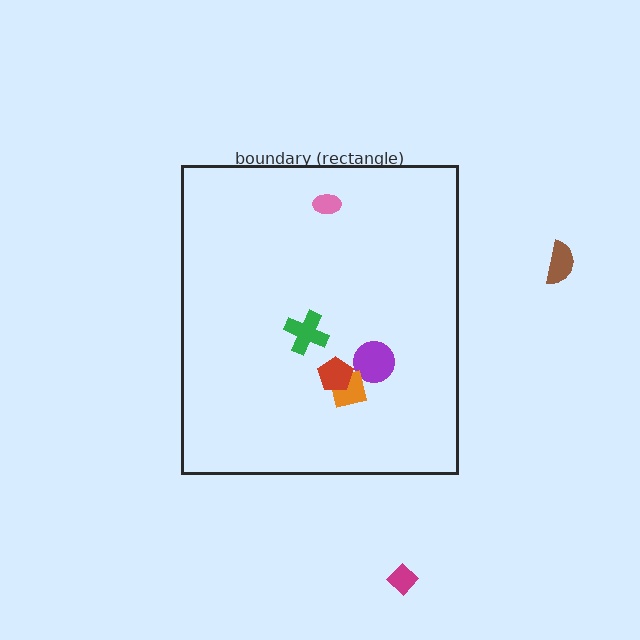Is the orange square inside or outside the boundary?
Inside.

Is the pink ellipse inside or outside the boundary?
Inside.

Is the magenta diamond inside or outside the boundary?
Outside.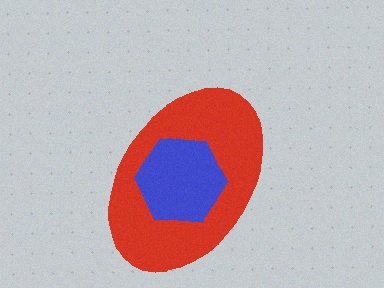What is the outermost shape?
The red ellipse.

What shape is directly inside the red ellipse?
The blue hexagon.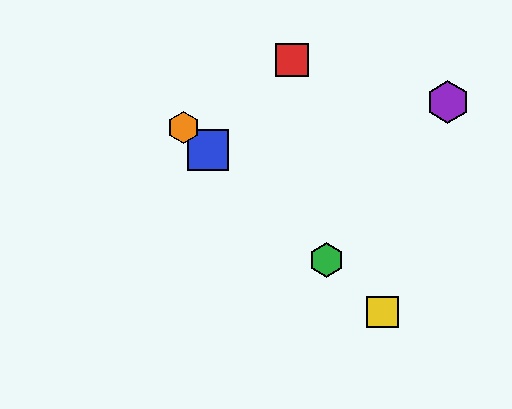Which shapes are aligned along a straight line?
The blue square, the green hexagon, the yellow square, the orange hexagon are aligned along a straight line.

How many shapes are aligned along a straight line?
4 shapes (the blue square, the green hexagon, the yellow square, the orange hexagon) are aligned along a straight line.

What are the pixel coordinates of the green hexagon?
The green hexagon is at (326, 260).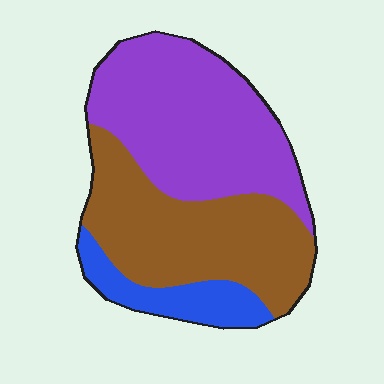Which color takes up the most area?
Purple, at roughly 45%.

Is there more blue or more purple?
Purple.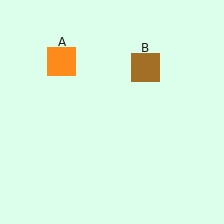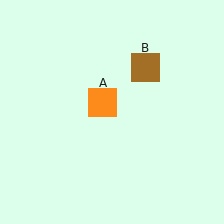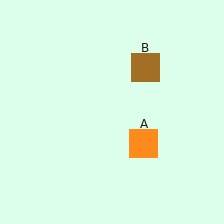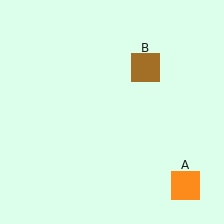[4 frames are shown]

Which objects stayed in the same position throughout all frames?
Brown square (object B) remained stationary.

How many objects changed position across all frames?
1 object changed position: orange square (object A).